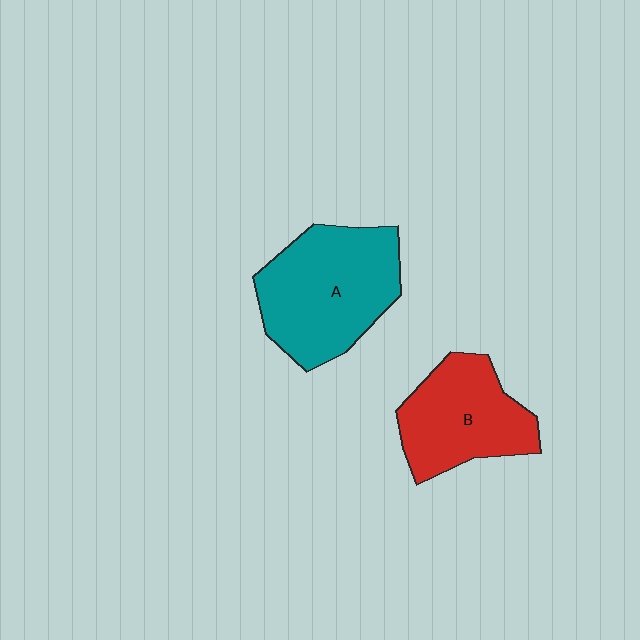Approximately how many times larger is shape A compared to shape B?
Approximately 1.3 times.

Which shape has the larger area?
Shape A (teal).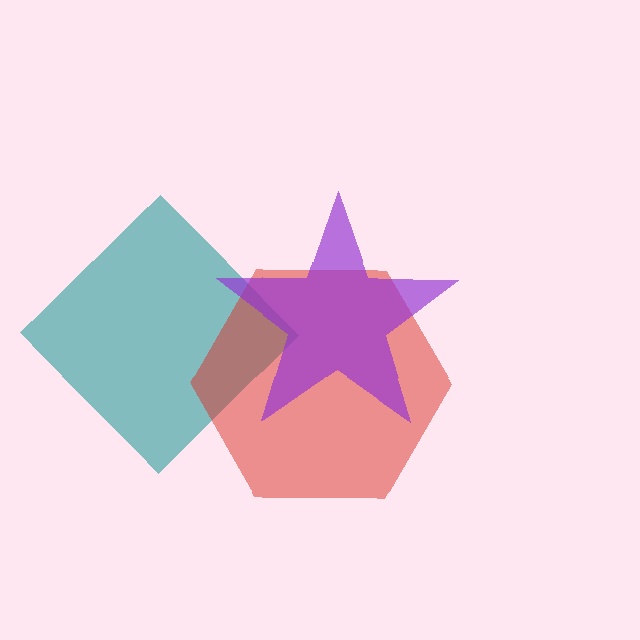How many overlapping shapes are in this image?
There are 3 overlapping shapes in the image.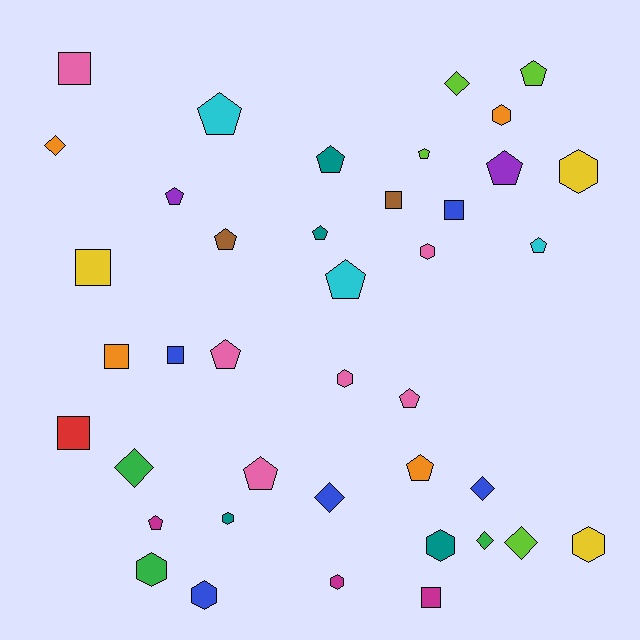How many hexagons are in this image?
There are 10 hexagons.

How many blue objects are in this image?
There are 5 blue objects.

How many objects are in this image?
There are 40 objects.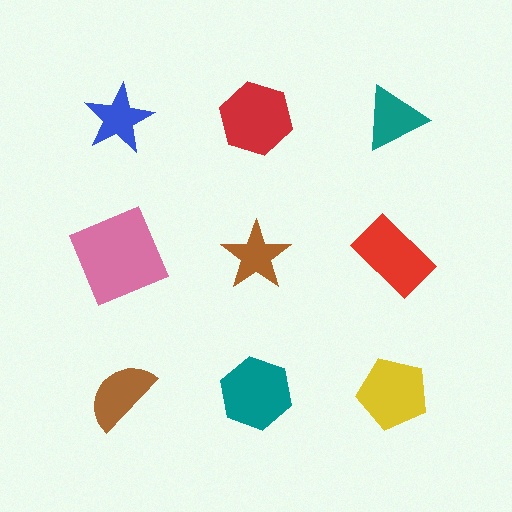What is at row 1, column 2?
A red hexagon.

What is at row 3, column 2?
A teal hexagon.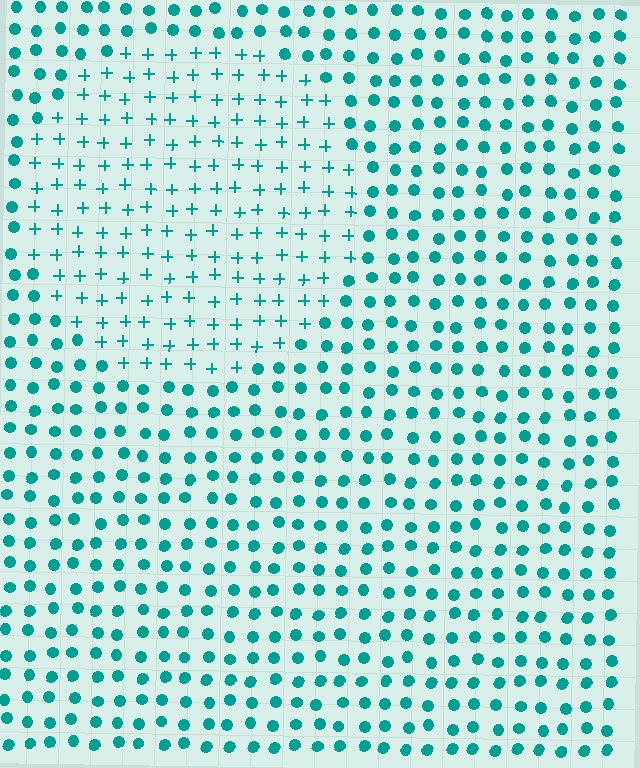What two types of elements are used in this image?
The image uses plus signs inside the circle region and circles outside it.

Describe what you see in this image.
The image is filled with small teal elements arranged in a uniform grid. A circle-shaped region contains plus signs, while the surrounding area contains circles. The boundary is defined purely by the change in element shape.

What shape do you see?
I see a circle.